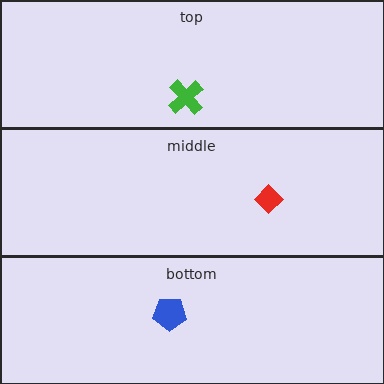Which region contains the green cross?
The top region.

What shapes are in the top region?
The green cross.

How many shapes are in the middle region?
1.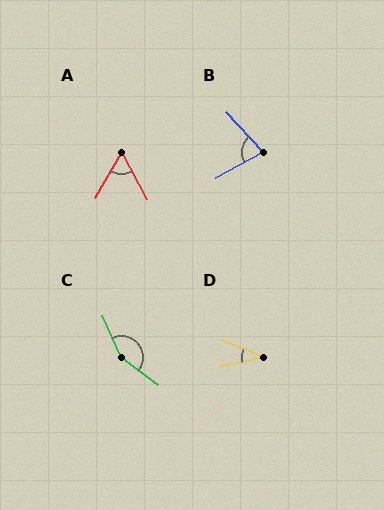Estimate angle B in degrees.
Approximately 77 degrees.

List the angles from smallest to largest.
D (35°), A (58°), B (77°), C (149°).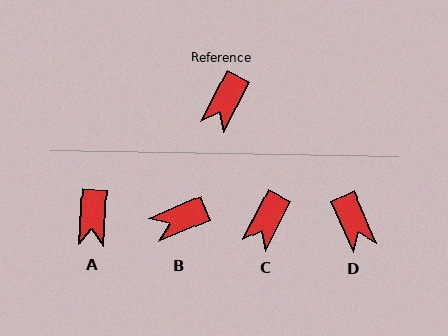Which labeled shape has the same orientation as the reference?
C.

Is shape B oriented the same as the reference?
No, it is off by about 40 degrees.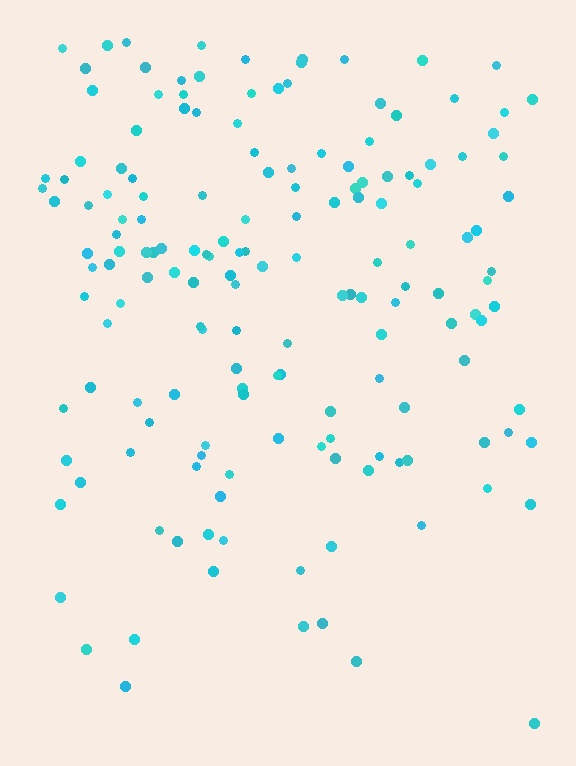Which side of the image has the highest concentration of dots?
The top.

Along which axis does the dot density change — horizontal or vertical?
Vertical.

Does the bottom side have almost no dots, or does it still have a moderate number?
Still a moderate number, just noticeably fewer than the top.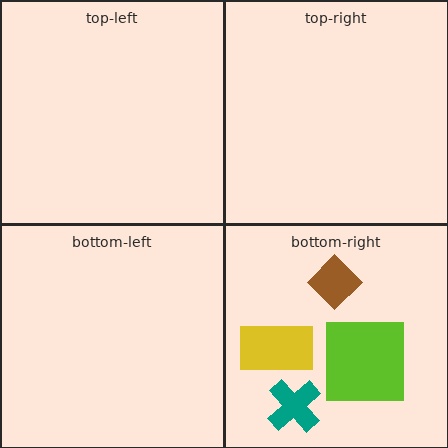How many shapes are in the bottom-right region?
4.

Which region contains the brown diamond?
The bottom-right region.